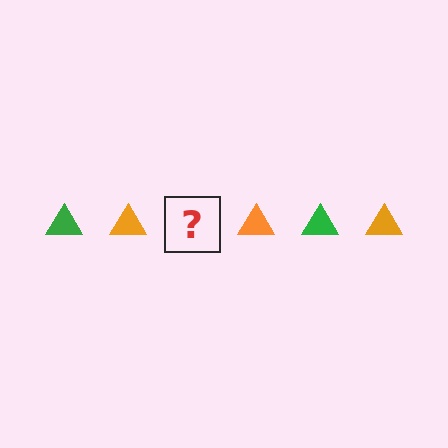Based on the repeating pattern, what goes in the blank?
The blank should be a green triangle.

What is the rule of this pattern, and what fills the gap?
The rule is that the pattern cycles through green, orange triangles. The gap should be filled with a green triangle.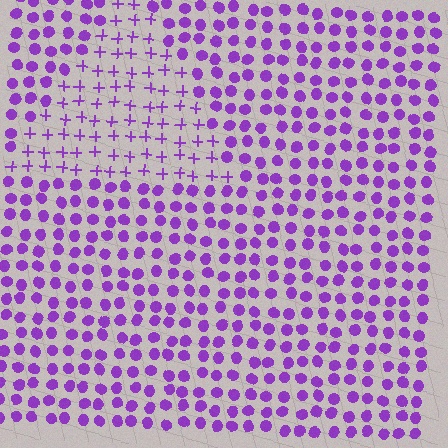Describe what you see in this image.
The image is filled with small purple elements arranged in a uniform grid. A triangle-shaped region contains plus signs, while the surrounding area contains circles. The boundary is defined purely by the change in element shape.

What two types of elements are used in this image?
The image uses plus signs inside the triangle region and circles outside it.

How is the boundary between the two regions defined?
The boundary is defined by a change in element shape: plus signs inside vs. circles outside. All elements share the same color and spacing.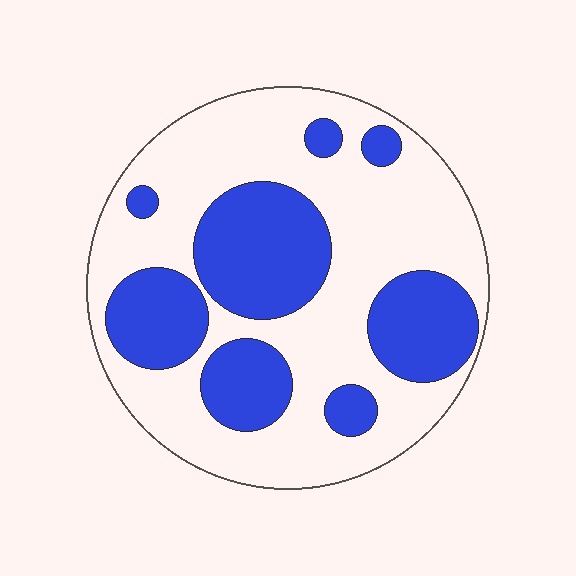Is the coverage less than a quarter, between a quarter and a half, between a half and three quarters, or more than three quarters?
Between a quarter and a half.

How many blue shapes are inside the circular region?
8.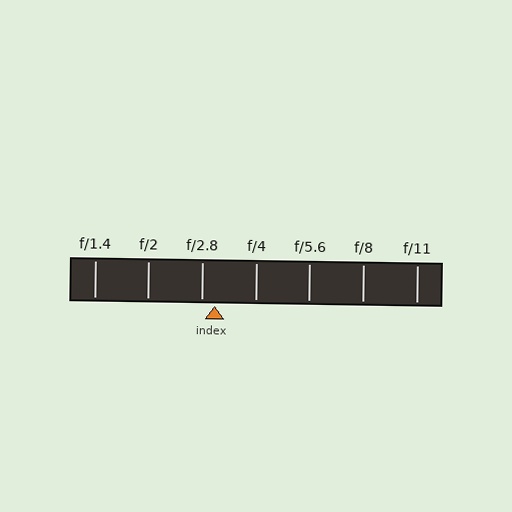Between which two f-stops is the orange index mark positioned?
The index mark is between f/2.8 and f/4.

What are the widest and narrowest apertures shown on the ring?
The widest aperture shown is f/1.4 and the narrowest is f/11.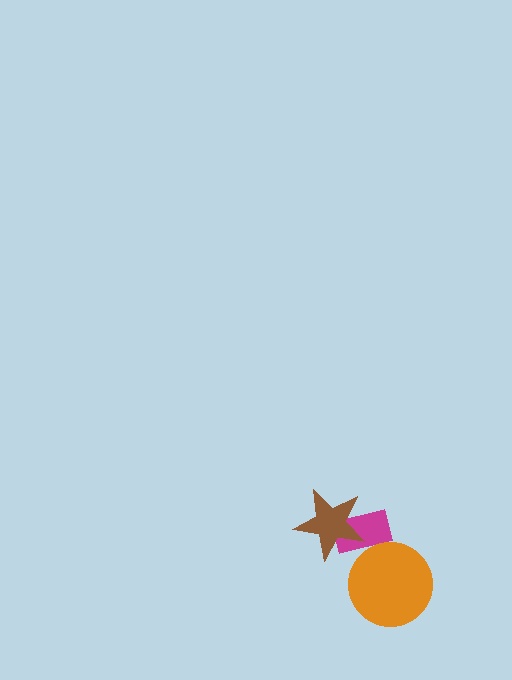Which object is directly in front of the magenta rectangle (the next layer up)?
The orange circle is directly in front of the magenta rectangle.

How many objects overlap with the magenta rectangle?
2 objects overlap with the magenta rectangle.